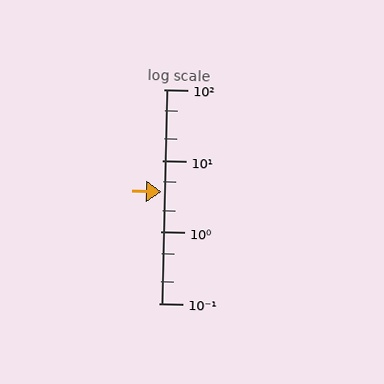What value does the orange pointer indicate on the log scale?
The pointer indicates approximately 3.6.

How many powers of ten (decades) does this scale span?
The scale spans 3 decades, from 0.1 to 100.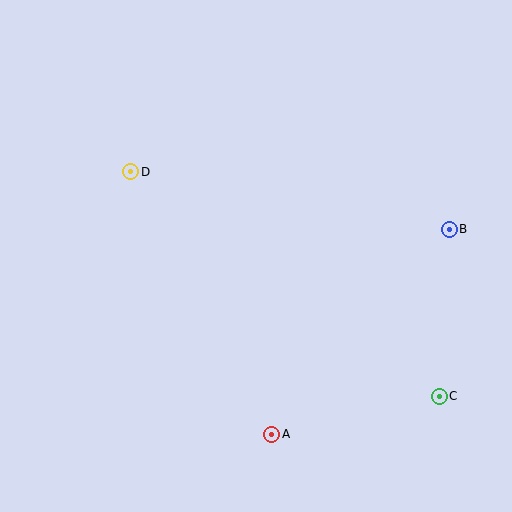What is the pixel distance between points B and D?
The distance between B and D is 324 pixels.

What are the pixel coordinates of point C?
Point C is at (439, 396).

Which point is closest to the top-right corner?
Point B is closest to the top-right corner.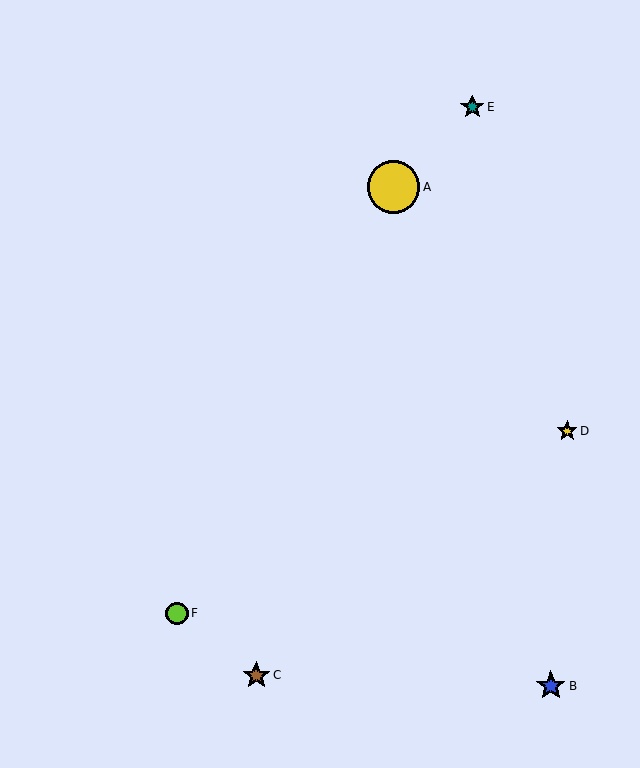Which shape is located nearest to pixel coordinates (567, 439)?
The yellow star (labeled D) at (567, 431) is nearest to that location.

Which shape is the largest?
The yellow circle (labeled A) is the largest.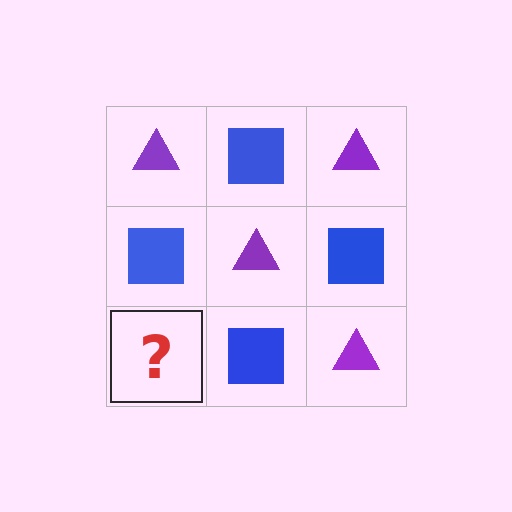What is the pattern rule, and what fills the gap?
The rule is that it alternates purple triangle and blue square in a checkerboard pattern. The gap should be filled with a purple triangle.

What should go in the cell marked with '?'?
The missing cell should contain a purple triangle.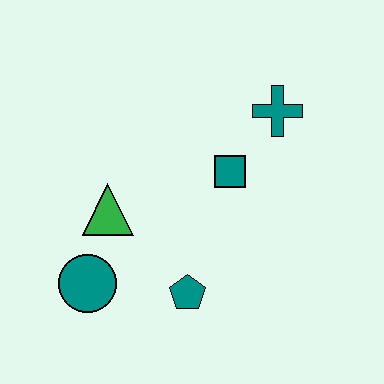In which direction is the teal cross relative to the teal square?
The teal cross is above the teal square.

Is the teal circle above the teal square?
No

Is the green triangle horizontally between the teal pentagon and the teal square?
No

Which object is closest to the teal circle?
The green triangle is closest to the teal circle.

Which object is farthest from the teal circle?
The teal cross is farthest from the teal circle.